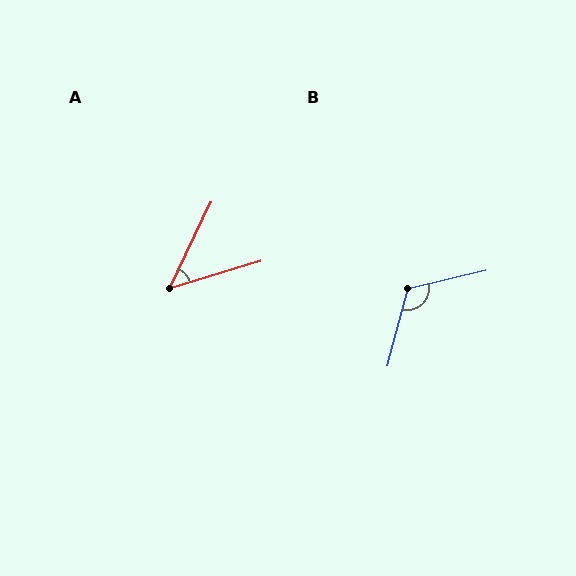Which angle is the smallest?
A, at approximately 48 degrees.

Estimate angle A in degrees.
Approximately 48 degrees.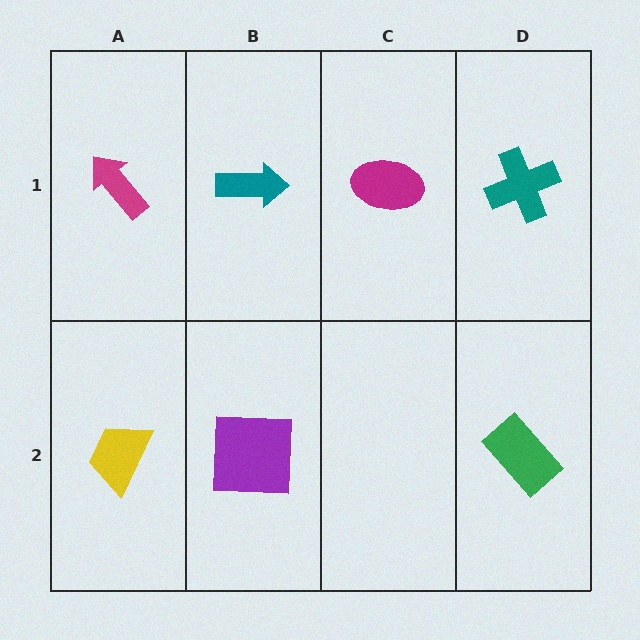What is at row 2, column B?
A purple square.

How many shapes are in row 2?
3 shapes.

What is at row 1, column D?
A teal cross.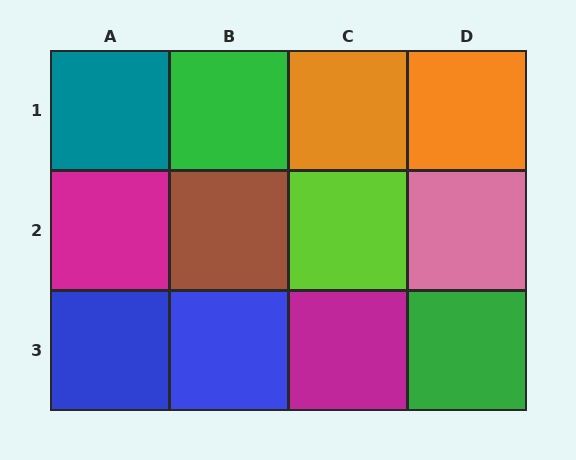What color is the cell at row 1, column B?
Green.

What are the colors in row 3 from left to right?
Blue, blue, magenta, green.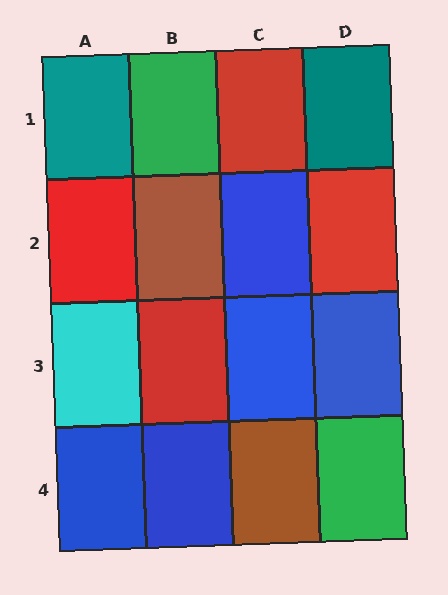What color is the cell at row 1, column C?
Red.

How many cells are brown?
2 cells are brown.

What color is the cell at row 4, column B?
Blue.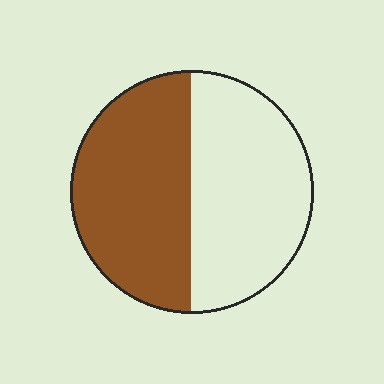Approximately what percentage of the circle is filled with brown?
Approximately 50%.